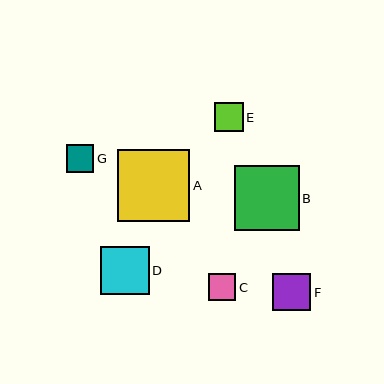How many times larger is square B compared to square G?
Square B is approximately 2.4 times the size of square G.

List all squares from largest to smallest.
From largest to smallest: A, B, D, F, E, G, C.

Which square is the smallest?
Square C is the smallest with a size of approximately 27 pixels.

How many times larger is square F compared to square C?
Square F is approximately 1.4 times the size of square C.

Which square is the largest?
Square A is the largest with a size of approximately 72 pixels.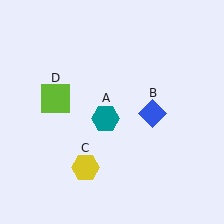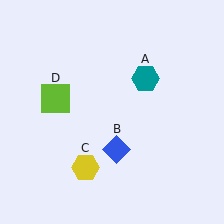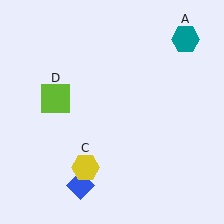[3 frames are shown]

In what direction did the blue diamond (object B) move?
The blue diamond (object B) moved down and to the left.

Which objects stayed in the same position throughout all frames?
Yellow hexagon (object C) and lime square (object D) remained stationary.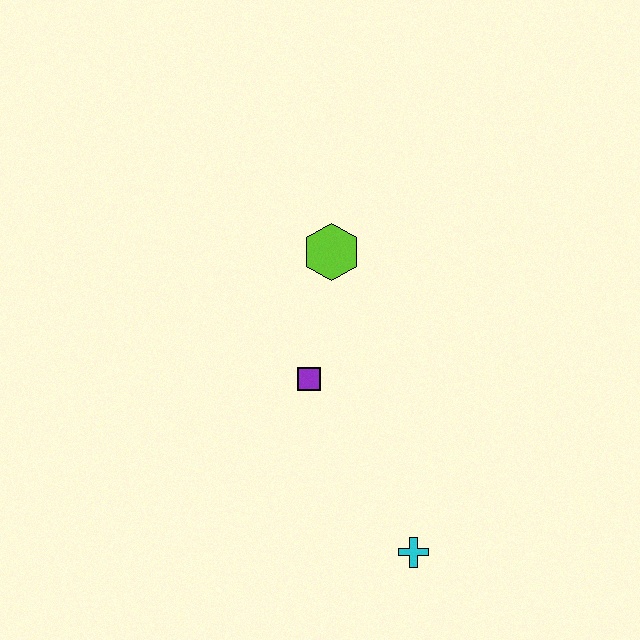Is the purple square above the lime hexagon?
No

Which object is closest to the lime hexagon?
The purple square is closest to the lime hexagon.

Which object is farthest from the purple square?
The cyan cross is farthest from the purple square.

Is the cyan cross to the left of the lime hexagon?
No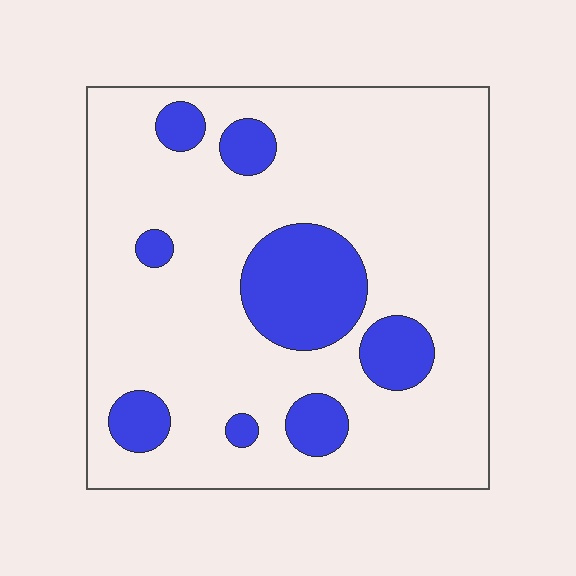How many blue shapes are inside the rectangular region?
8.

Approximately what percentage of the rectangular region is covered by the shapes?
Approximately 20%.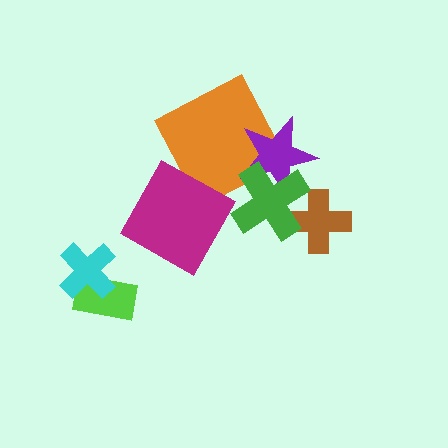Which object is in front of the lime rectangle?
The cyan cross is in front of the lime rectangle.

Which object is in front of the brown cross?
The green cross is in front of the brown cross.